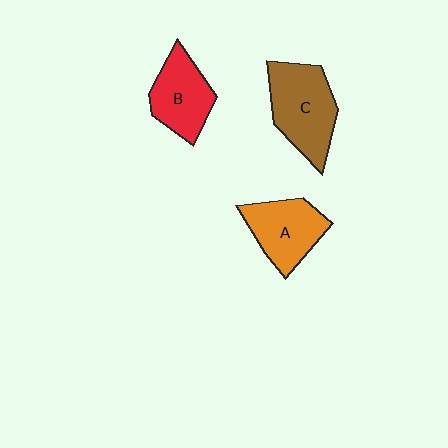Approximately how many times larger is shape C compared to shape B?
Approximately 1.3 times.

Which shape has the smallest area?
Shape B (red).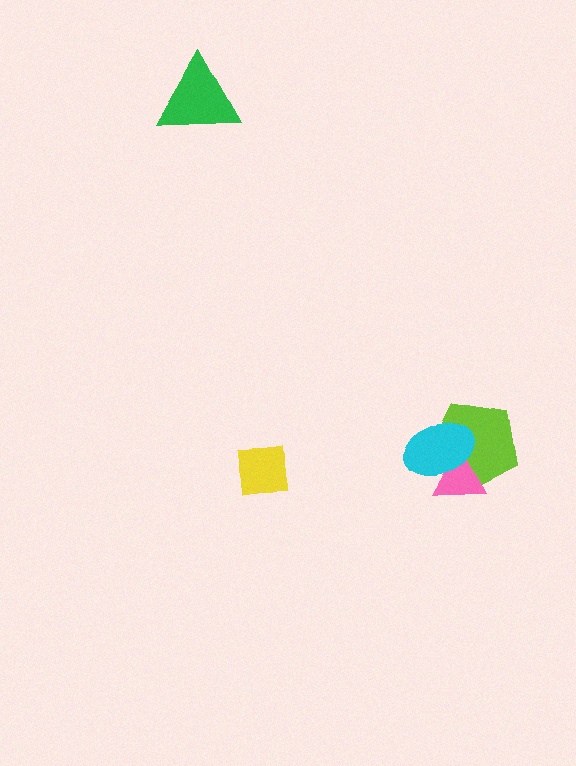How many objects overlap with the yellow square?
0 objects overlap with the yellow square.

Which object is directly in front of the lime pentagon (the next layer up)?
The pink triangle is directly in front of the lime pentagon.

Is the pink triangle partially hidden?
Yes, it is partially covered by another shape.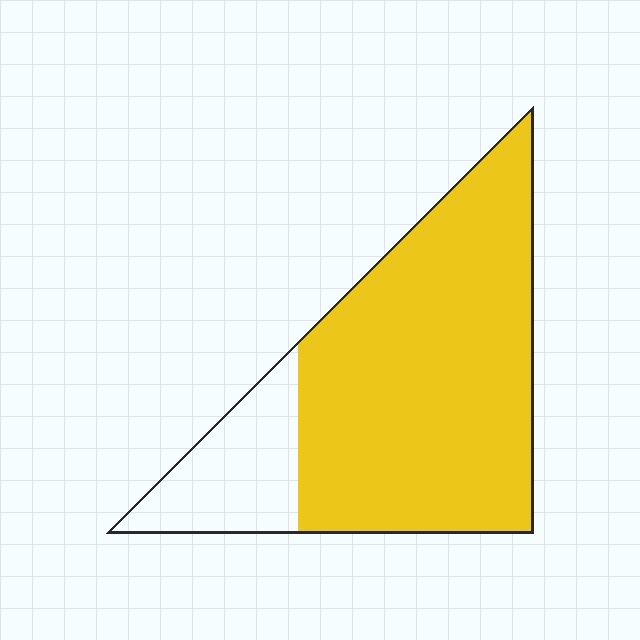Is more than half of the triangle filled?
Yes.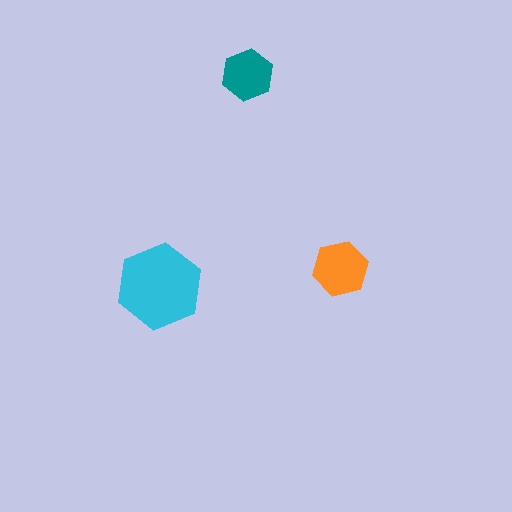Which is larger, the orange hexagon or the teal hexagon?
The orange one.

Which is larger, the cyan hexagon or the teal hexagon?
The cyan one.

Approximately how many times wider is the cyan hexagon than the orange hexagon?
About 1.5 times wider.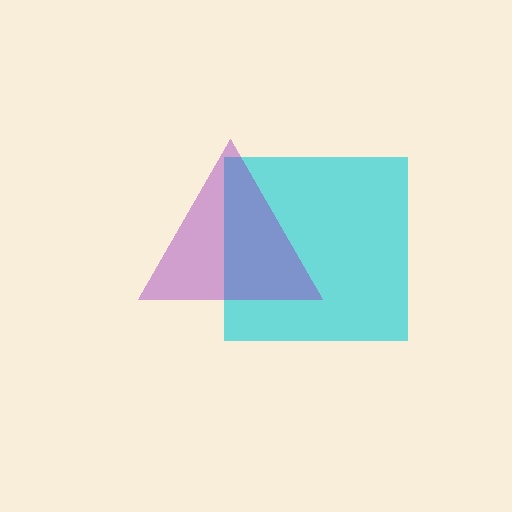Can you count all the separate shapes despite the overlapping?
Yes, there are 2 separate shapes.